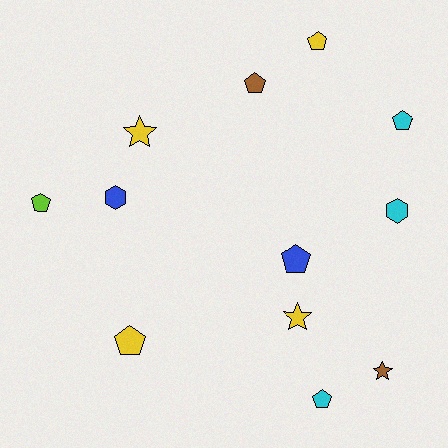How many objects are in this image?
There are 12 objects.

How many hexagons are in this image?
There are 2 hexagons.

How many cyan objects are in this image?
There are 3 cyan objects.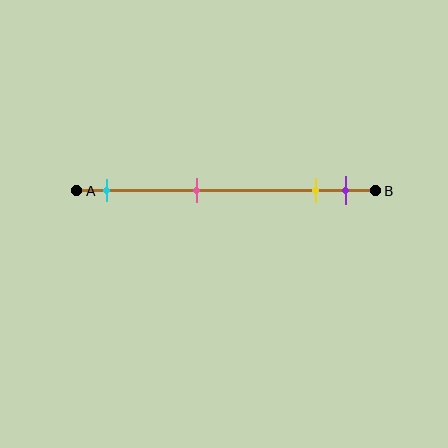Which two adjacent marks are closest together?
The yellow and purple marks are the closest adjacent pair.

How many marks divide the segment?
There are 4 marks dividing the segment.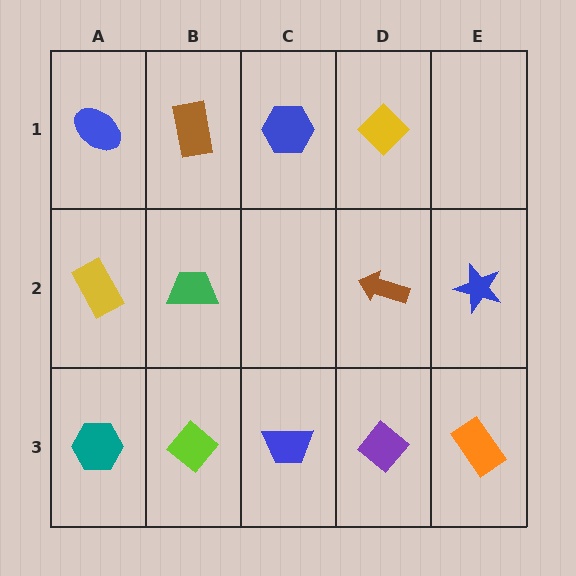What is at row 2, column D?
A brown arrow.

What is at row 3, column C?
A blue trapezoid.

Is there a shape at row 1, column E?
No, that cell is empty.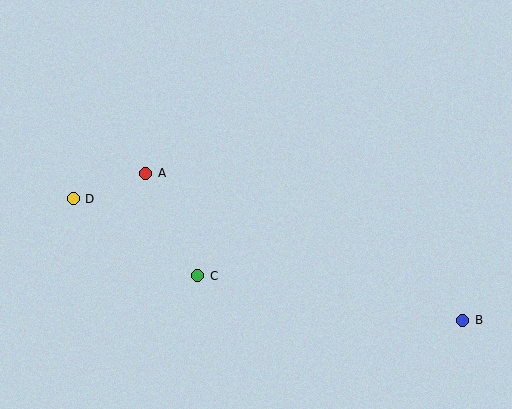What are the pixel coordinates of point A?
Point A is at (146, 173).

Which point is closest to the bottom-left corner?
Point D is closest to the bottom-left corner.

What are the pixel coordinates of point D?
Point D is at (73, 199).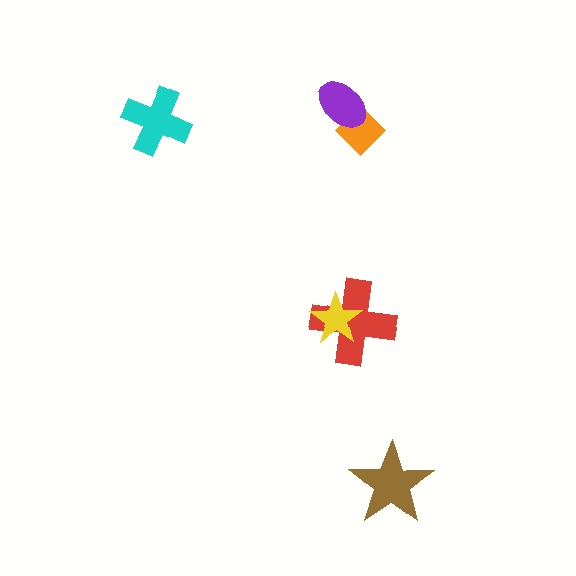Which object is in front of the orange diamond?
The purple ellipse is in front of the orange diamond.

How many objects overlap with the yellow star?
1 object overlaps with the yellow star.